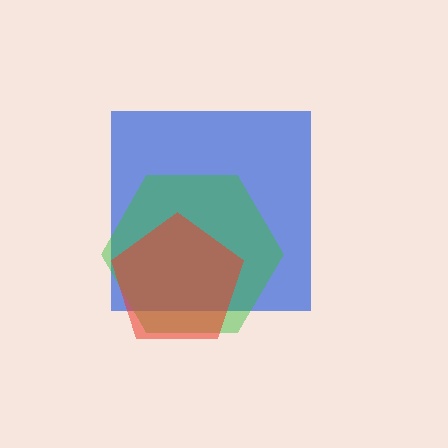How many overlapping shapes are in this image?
There are 3 overlapping shapes in the image.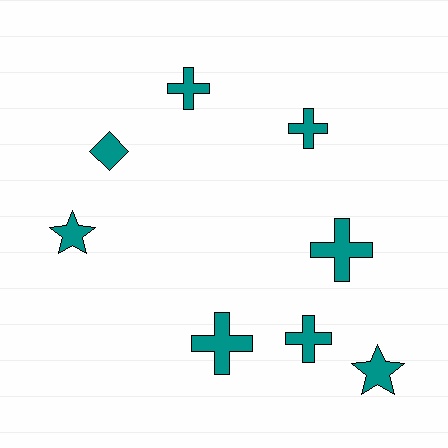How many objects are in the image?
There are 8 objects.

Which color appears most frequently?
Teal, with 8 objects.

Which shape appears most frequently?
Cross, with 5 objects.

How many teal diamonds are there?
There is 1 teal diamond.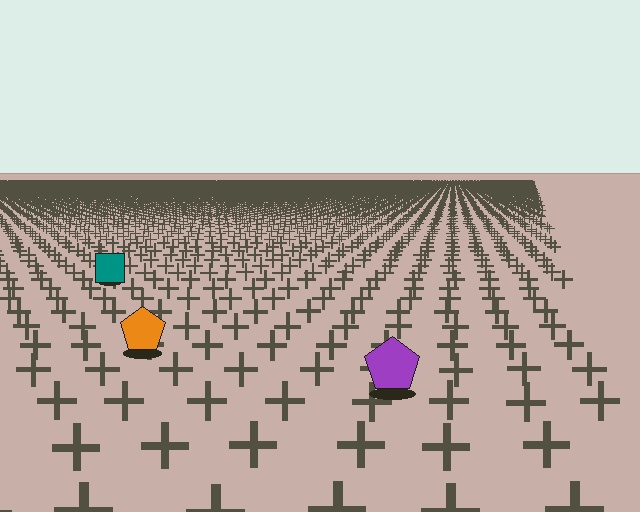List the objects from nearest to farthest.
From nearest to farthest: the purple pentagon, the orange pentagon, the teal square.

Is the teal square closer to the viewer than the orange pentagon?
No. The orange pentagon is closer — you can tell from the texture gradient: the ground texture is coarser near it.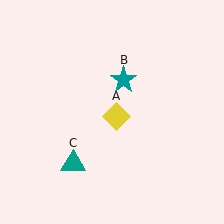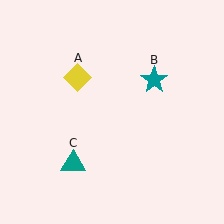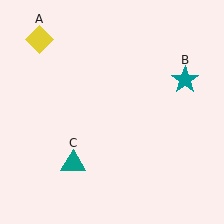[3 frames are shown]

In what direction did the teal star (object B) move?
The teal star (object B) moved right.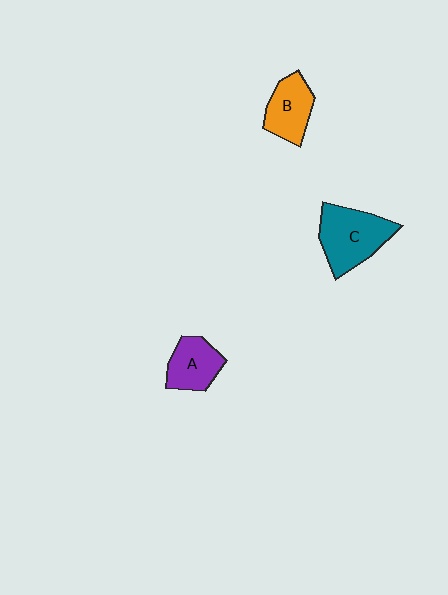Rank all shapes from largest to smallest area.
From largest to smallest: C (teal), B (orange), A (purple).